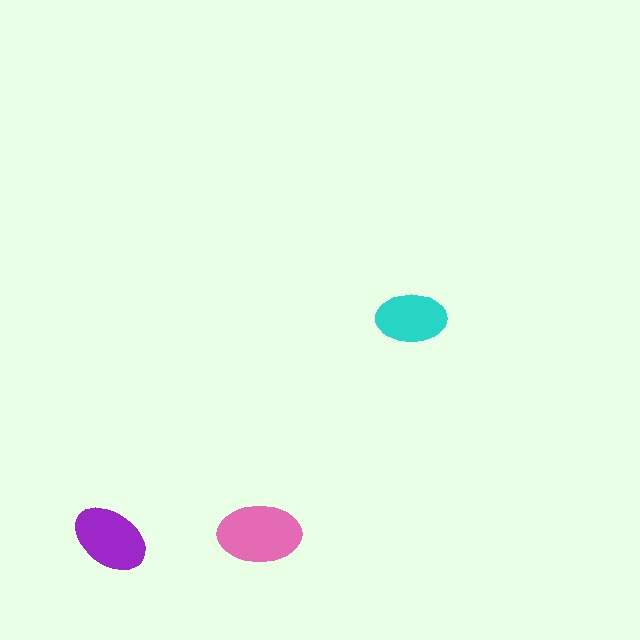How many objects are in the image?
There are 3 objects in the image.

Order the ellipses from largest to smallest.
the pink one, the purple one, the cyan one.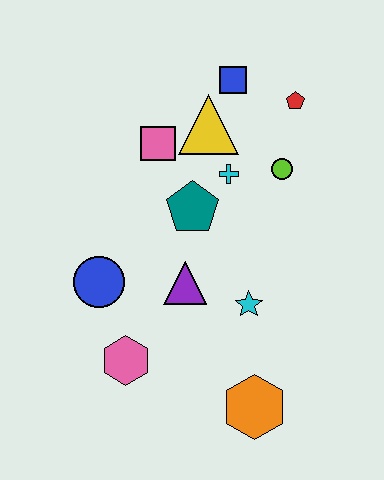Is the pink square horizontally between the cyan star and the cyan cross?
No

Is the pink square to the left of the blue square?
Yes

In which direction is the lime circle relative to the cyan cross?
The lime circle is to the right of the cyan cross.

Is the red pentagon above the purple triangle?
Yes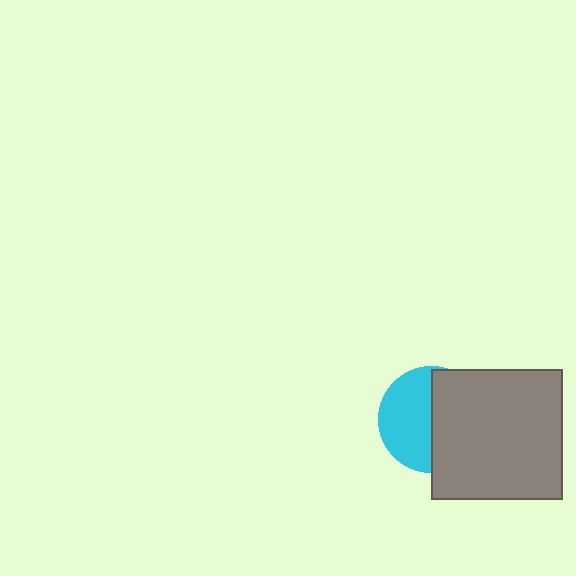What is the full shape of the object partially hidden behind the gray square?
The partially hidden object is a cyan circle.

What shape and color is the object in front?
The object in front is a gray square.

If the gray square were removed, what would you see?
You would see the complete cyan circle.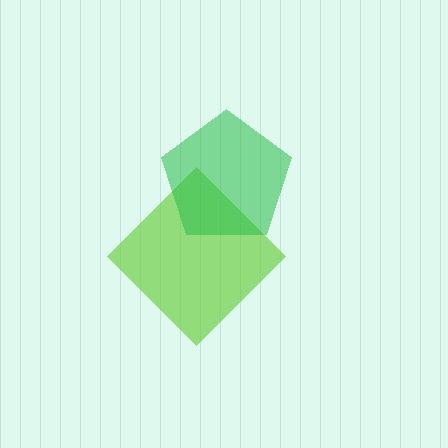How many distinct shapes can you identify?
There are 2 distinct shapes: a lime diamond, a green pentagon.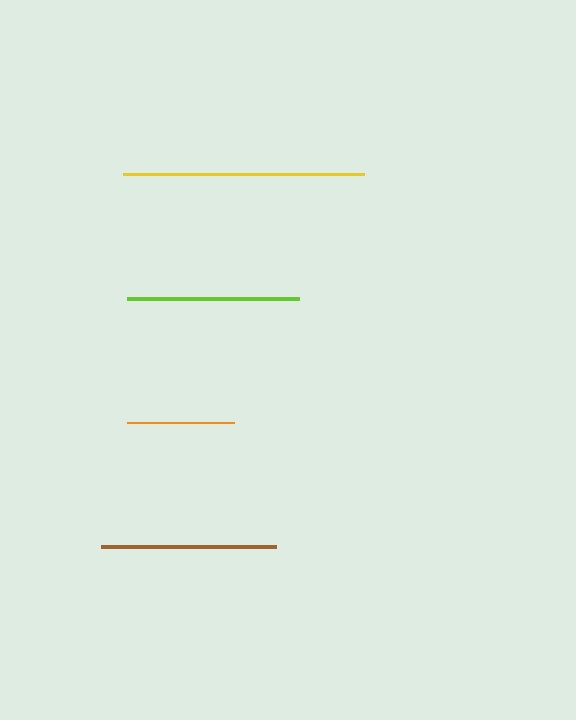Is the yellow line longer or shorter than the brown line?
The yellow line is longer than the brown line.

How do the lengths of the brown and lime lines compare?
The brown and lime lines are approximately the same length.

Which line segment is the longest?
The yellow line is the longest at approximately 241 pixels.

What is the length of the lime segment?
The lime segment is approximately 171 pixels long.